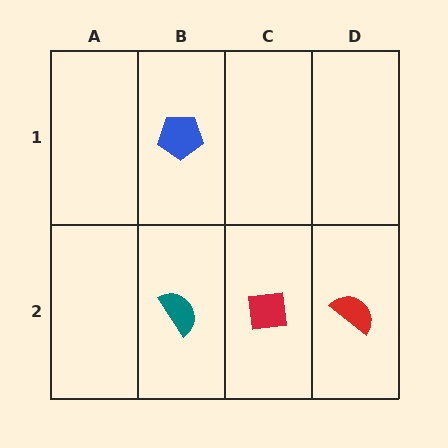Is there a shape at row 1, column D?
No, that cell is empty.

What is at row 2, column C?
A red square.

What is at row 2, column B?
A teal semicircle.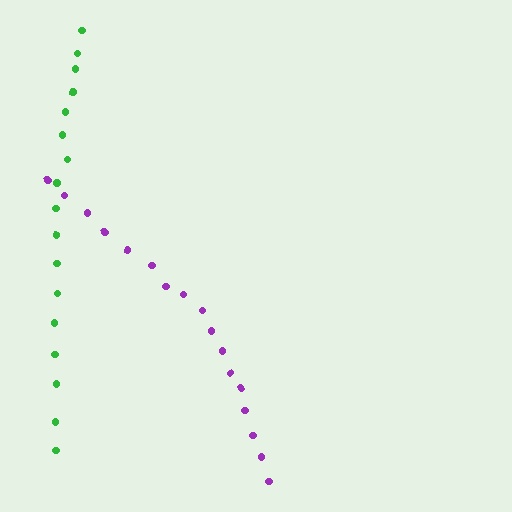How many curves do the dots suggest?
There are 2 distinct paths.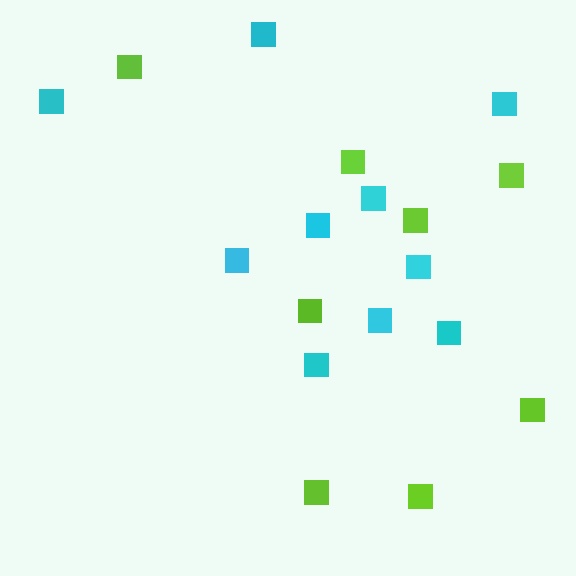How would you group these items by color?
There are 2 groups: one group of lime squares (8) and one group of cyan squares (10).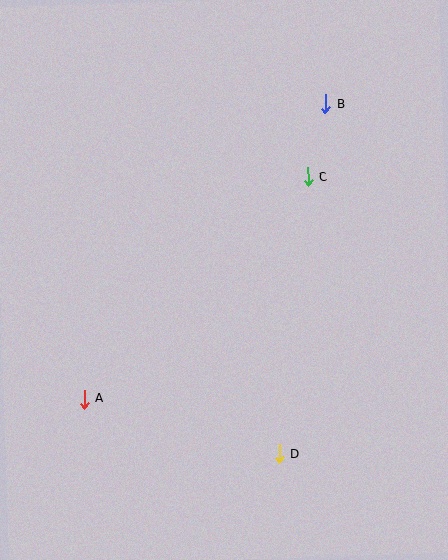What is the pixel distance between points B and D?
The distance between B and D is 353 pixels.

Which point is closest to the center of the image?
Point C at (308, 177) is closest to the center.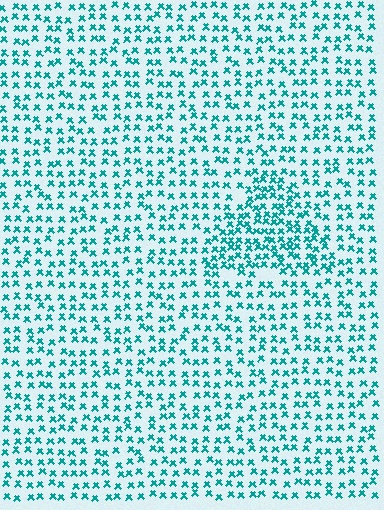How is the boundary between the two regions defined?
The boundary is defined by a change in element density (approximately 1.7x ratio). All elements are the same color, size, and shape.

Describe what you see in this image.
The image contains small teal elements arranged at two different densities. A triangle-shaped region is visible where the elements are more densely packed than the surrounding area.